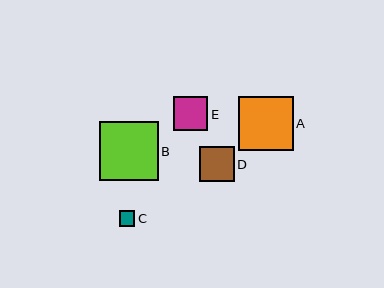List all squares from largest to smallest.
From largest to smallest: B, A, D, E, C.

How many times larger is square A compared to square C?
Square A is approximately 3.6 times the size of square C.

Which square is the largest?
Square B is the largest with a size of approximately 59 pixels.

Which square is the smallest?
Square C is the smallest with a size of approximately 15 pixels.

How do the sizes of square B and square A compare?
Square B and square A are approximately the same size.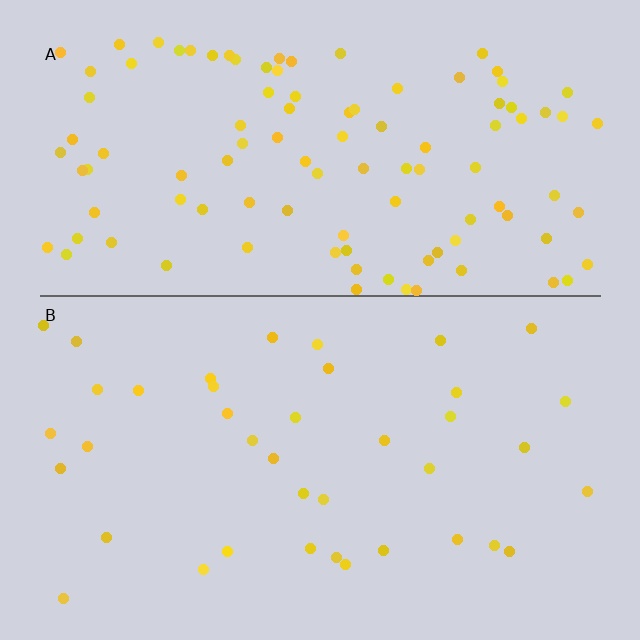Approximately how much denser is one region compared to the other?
Approximately 2.7× — region A over region B.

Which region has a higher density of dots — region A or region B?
A (the top).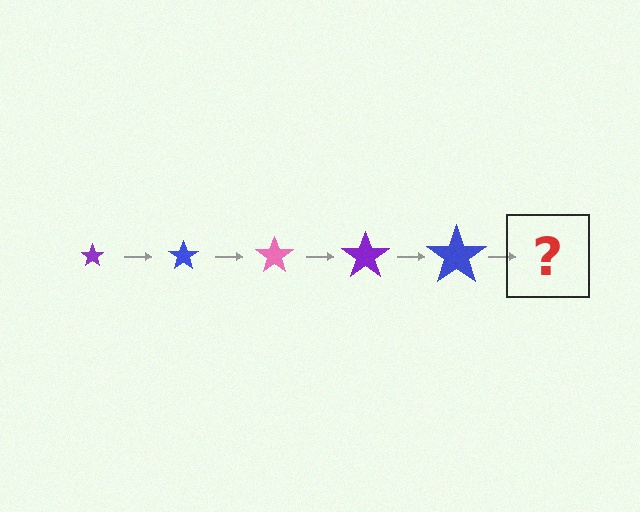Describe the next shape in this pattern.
It should be a pink star, larger than the previous one.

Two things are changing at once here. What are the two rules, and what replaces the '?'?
The two rules are that the star grows larger each step and the color cycles through purple, blue, and pink. The '?' should be a pink star, larger than the previous one.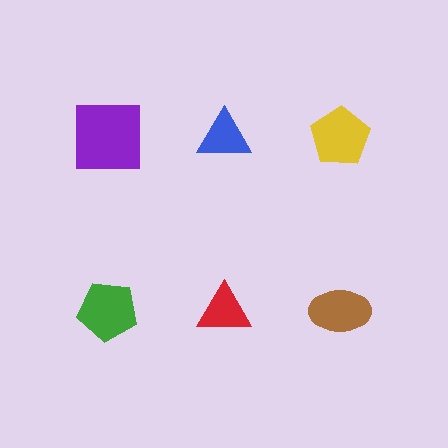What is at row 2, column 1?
A green pentagon.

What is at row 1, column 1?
A purple square.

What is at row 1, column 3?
A yellow pentagon.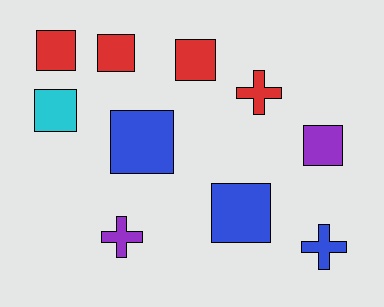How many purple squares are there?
There is 1 purple square.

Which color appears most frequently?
Red, with 4 objects.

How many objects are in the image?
There are 10 objects.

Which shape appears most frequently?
Square, with 7 objects.